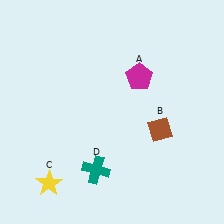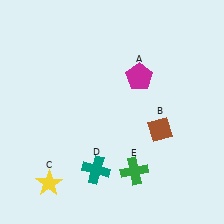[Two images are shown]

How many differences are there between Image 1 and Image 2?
There is 1 difference between the two images.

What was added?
A green cross (E) was added in Image 2.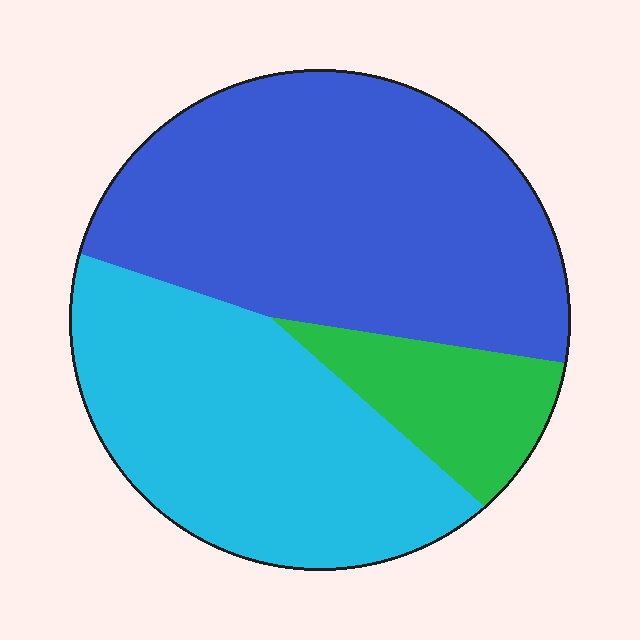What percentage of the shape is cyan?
Cyan covers about 40% of the shape.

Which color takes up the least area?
Green, at roughly 15%.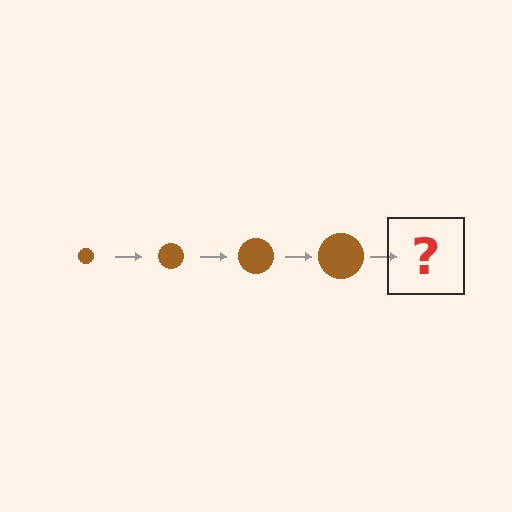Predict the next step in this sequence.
The next step is a brown circle, larger than the previous one.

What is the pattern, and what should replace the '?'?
The pattern is that the circle gets progressively larger each step. The '?' should be a brown circle, larger than the previous one.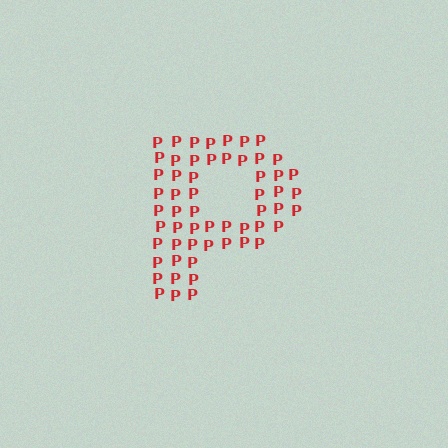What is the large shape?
The large shape is the letter P.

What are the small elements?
The small elements are letter P's.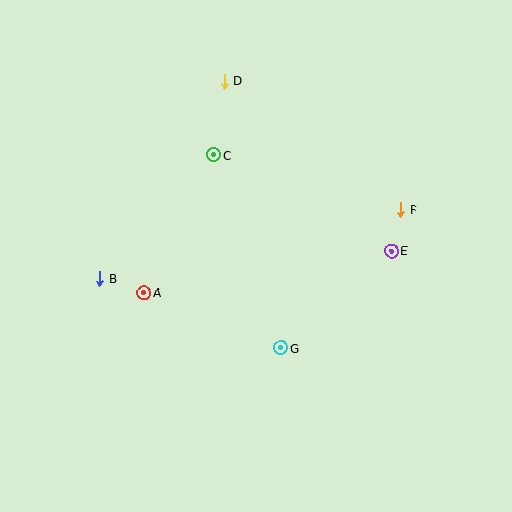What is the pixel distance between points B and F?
The distance between B and F is 309 pixels.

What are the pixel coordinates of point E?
Point E is at (392, 251).